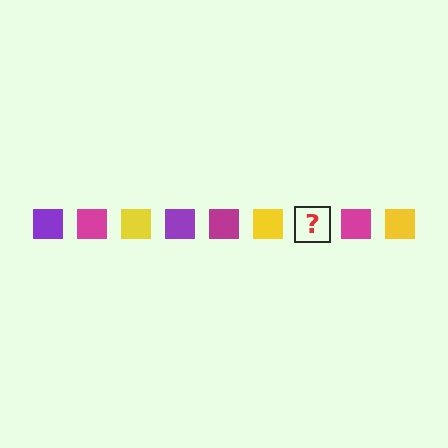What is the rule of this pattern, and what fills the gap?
The rule is that the pattern cycles through purple, magenta, yellow squares. The gap should be filled with a purple square.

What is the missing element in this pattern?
The missing element is a purple square.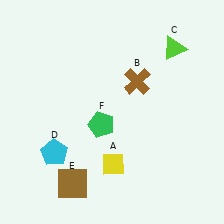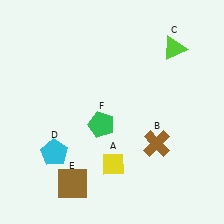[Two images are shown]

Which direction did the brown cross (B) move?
The brown cross (B) moved down.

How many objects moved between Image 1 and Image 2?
1 object moved between the two images.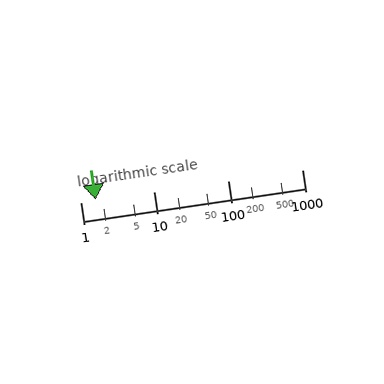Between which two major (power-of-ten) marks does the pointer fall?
The pointer is between 1 and 10.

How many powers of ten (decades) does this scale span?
The scale spans 3 decades, from 1 to 1000.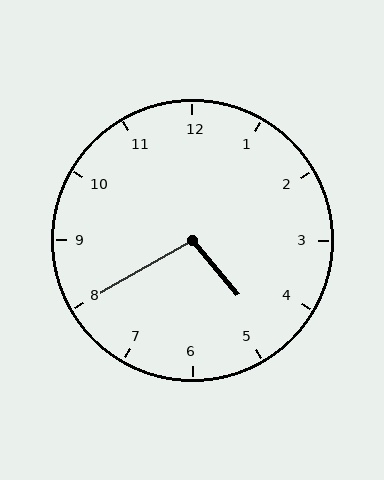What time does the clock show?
4:40.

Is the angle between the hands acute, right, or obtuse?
It is obtuse.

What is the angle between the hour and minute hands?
Approximately 100 degrees.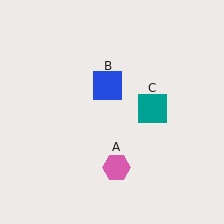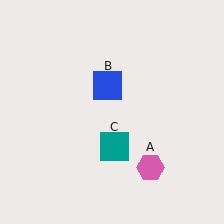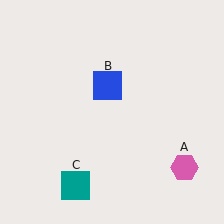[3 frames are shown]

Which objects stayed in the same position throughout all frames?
Blue square (object B) remained stationary.